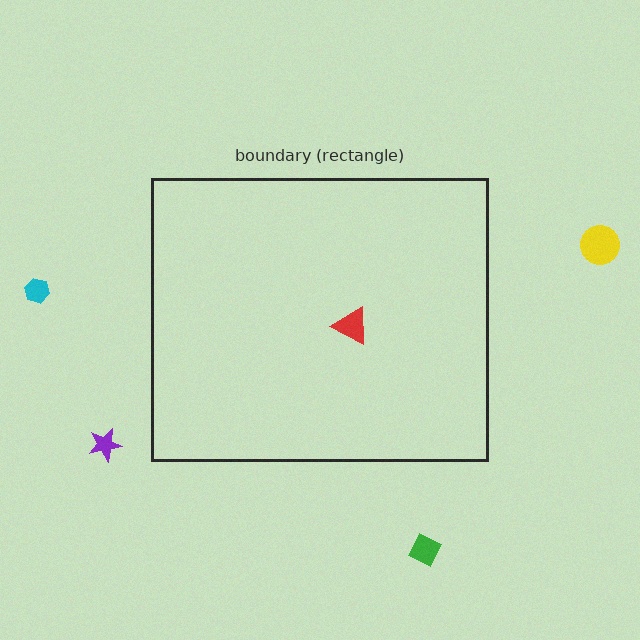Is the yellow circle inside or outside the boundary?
Outside.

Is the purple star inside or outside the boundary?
Outside.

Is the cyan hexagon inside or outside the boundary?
Outside.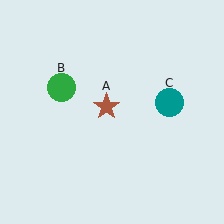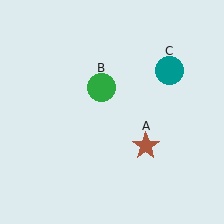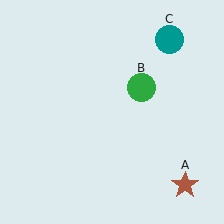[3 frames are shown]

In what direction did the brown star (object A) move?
The brown star (object A) moved down and to the right.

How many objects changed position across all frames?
3 objects changed position: brown star (object A), green circle (object B), teal circle (object C).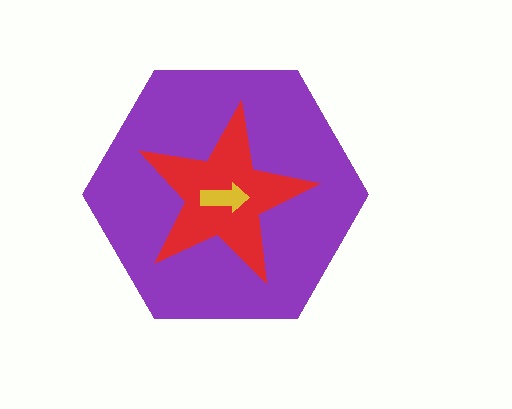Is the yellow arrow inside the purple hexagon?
Yes.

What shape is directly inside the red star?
The yellow arrow.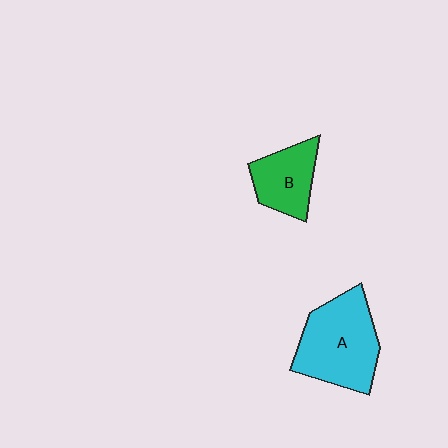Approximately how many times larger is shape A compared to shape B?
Approximately 1.7 times.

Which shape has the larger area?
Shape A (cyan).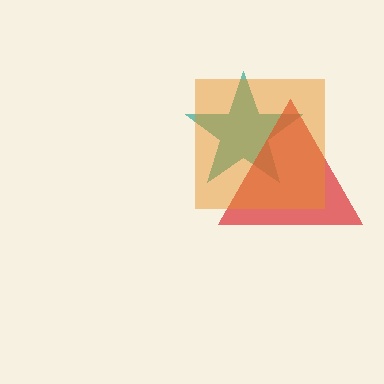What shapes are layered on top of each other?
The layered shapes are: a teal star, a red triangle, an orange square.